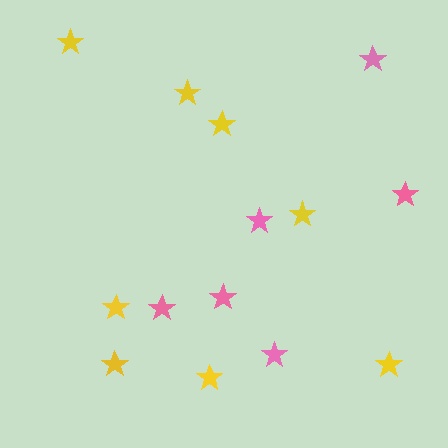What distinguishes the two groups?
There are 2 groups: one group of yellow stars (8) and one group of pink stars (6).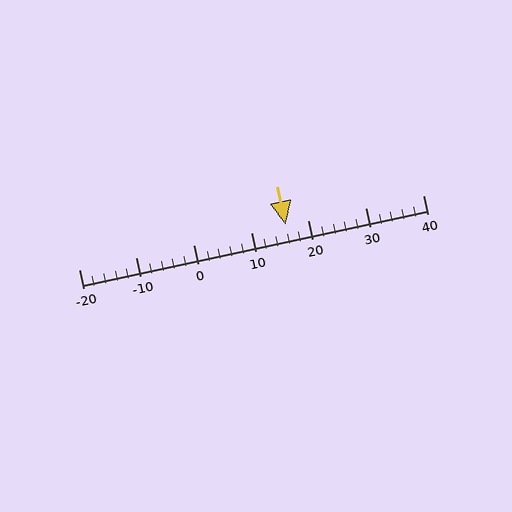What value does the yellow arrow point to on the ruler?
The yellow arrow points to approximately 16.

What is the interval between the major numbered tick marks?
The major tick marks are spaced 10 units apart.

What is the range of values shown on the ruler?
The ruler shows values from -20 to 40.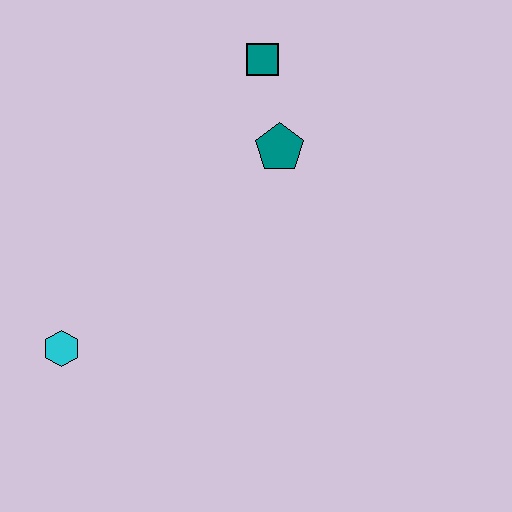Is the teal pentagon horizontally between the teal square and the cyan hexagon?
No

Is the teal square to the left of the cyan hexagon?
No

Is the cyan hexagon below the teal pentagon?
Yes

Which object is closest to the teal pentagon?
The teal square is closest to the teal pentagon.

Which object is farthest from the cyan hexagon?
The teal square is farthest from the cyan hexagon.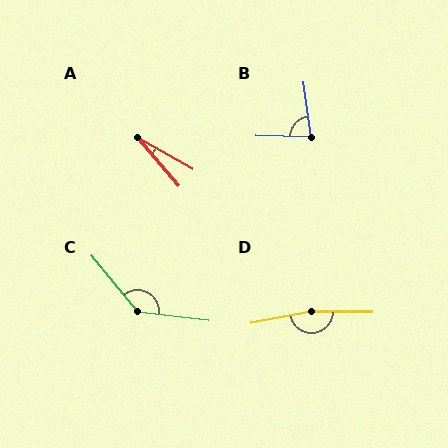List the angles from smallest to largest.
A (20°), B (81°), C (136°), D (169°).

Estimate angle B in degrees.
Approximately 81 degrees.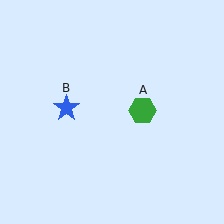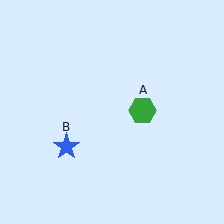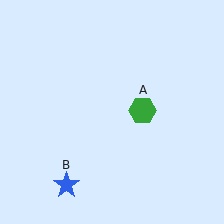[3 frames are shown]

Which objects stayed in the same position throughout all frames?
Green hexagon (object A) remained stationary.